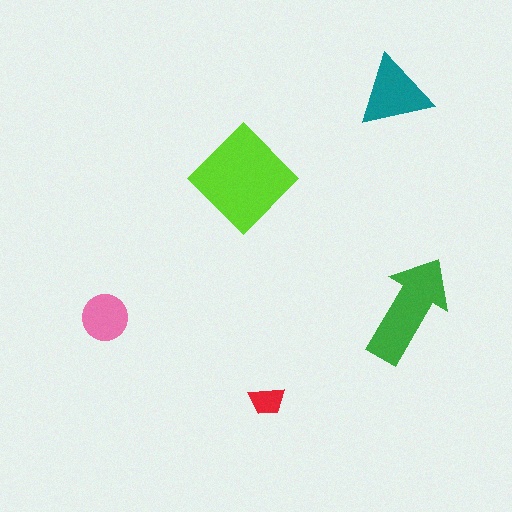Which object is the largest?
The lime diamond.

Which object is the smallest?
The red trapezoid.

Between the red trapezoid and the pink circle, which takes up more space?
The pink circle.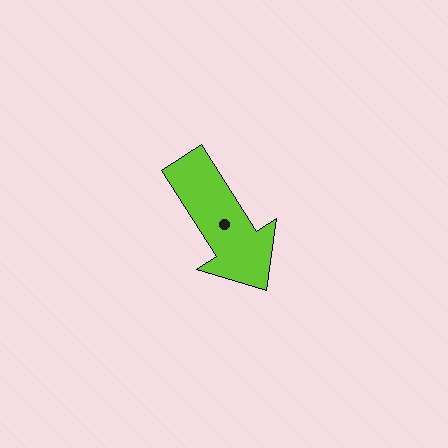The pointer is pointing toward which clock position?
Roughly 5 o'clock.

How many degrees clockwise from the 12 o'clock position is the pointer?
Approximately 147 degrees.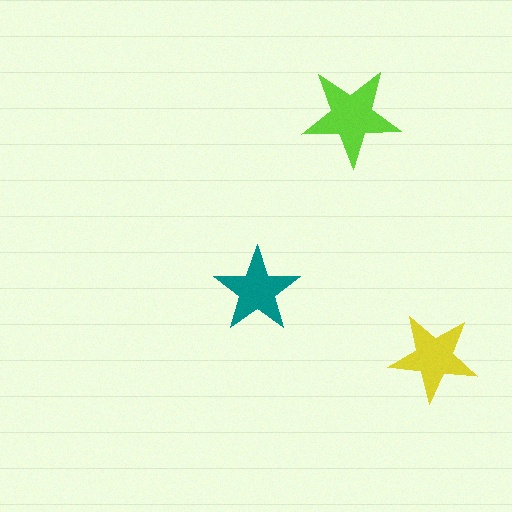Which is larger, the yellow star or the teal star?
The yellow one.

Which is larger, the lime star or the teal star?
The lime one.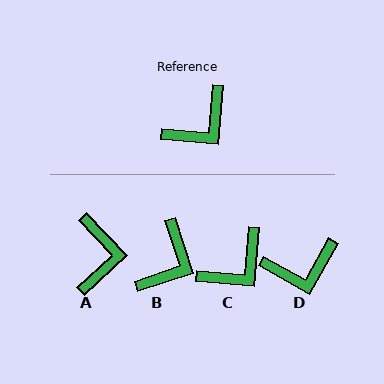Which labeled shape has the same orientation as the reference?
C.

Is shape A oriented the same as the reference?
No, it is off by about 48 degrees.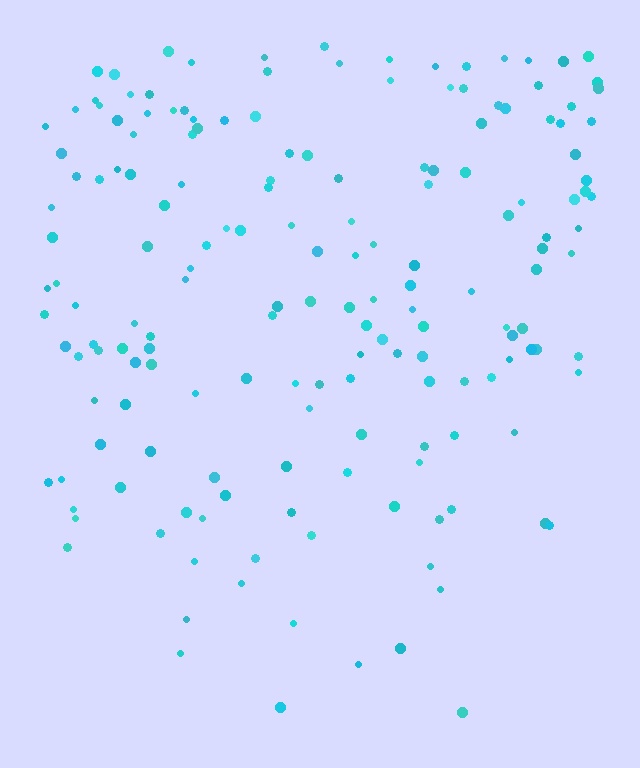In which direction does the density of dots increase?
From bottom to top, with the top side densest.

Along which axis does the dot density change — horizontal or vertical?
Vertical.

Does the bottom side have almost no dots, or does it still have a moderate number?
Still a moderate number, just noticeably fewer than the top.